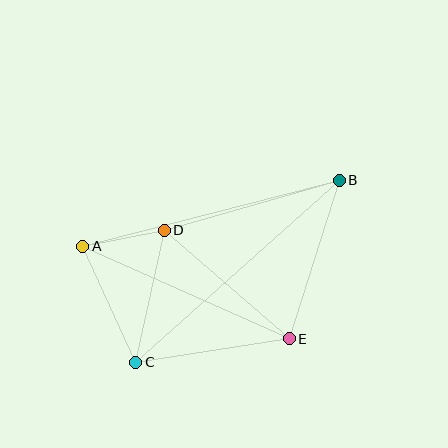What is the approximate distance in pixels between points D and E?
The distance between D and E is approximately 165 pixels.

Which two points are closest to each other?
Points A and D are closest to each other.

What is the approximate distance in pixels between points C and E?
The distance between C and E is approximately 155 pixels.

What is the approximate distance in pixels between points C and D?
The distance between C and D is approximately 135 pixels.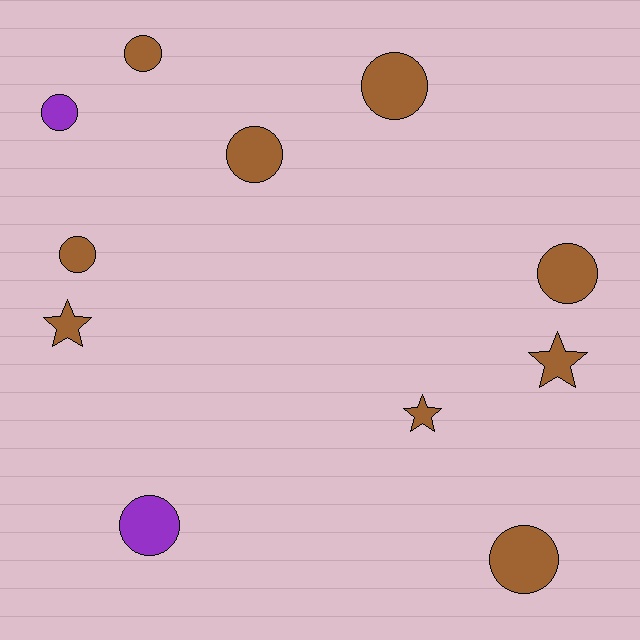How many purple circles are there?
There are 2 purple circles.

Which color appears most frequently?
Brown, with 9 objects.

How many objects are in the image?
There are 11 objects.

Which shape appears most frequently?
Circle, with 8 objects.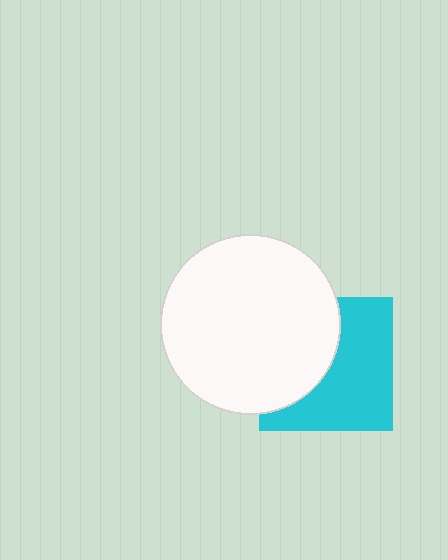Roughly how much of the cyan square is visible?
About half of it is visible (roughly 57%).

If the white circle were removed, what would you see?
You would see the complete cyan square.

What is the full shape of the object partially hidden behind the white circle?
The partially hidden object is a cyan square.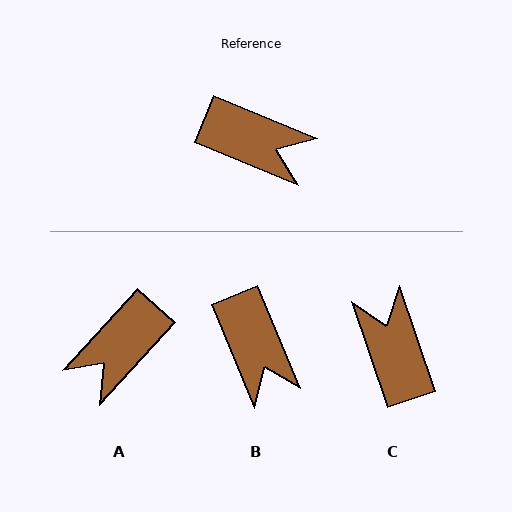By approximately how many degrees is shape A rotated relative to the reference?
Approximately 110 degrees clockwise.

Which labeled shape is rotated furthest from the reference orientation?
C, about 131 degrees away.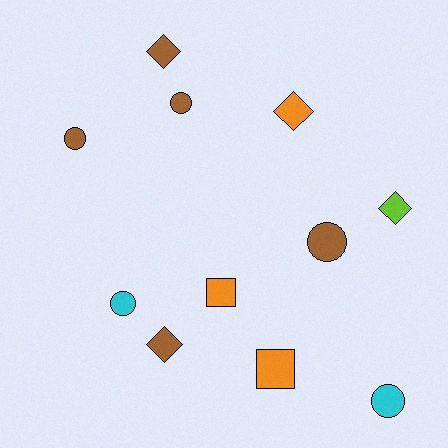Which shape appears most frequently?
Circle, with 5 objects.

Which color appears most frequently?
Brown, with 5 objects.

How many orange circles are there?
There are no orange circles.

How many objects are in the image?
There are 11 objects.